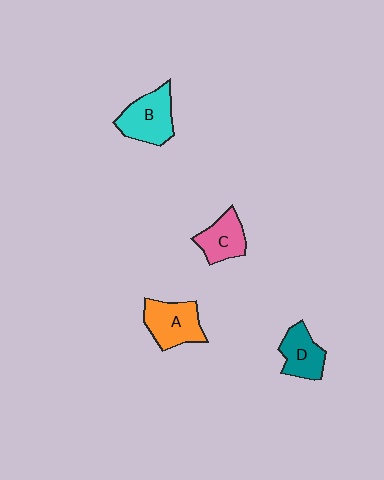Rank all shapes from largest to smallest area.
From largest to smallest: B (cyan), A (orange), D (teal), C (pink).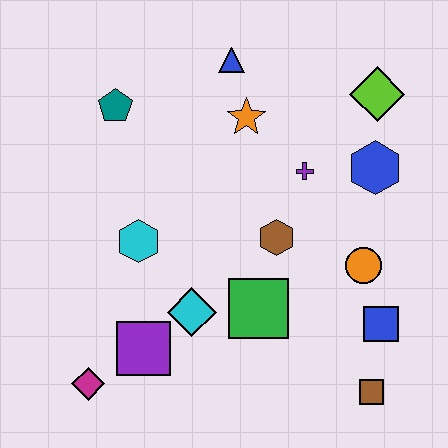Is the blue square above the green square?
No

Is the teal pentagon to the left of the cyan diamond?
Yes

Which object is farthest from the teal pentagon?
The brown square is farthest from the teal pentagon.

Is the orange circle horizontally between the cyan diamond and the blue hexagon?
Yes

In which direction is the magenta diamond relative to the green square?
The magenta diamond is to the left of the green square.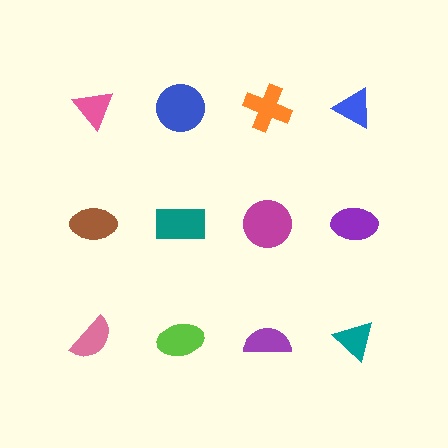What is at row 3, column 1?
A pink semicircle.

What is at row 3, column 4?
A teal triangle.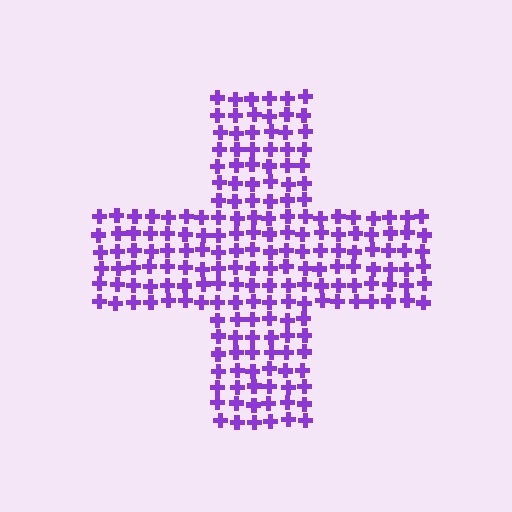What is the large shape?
The large shape is a cross.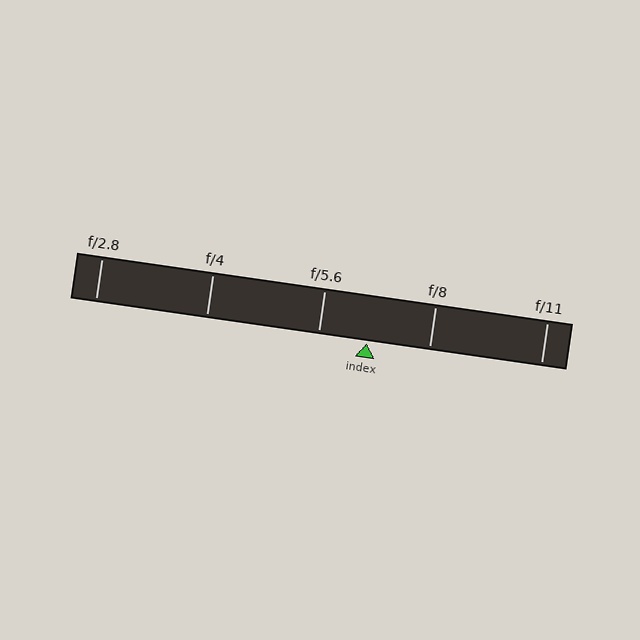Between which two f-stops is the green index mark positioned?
The index mark is between f/5.6 and f/8.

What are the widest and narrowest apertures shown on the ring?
The widest aperture shown is f/2.8 and the narrowest is f/11.